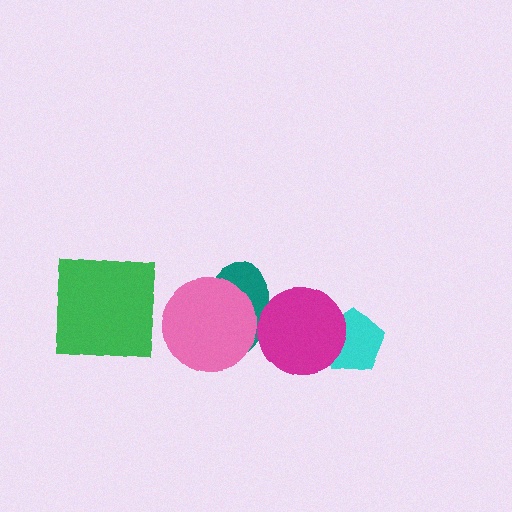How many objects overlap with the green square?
0 objects overlap with the green square.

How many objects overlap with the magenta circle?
2 objects overlap with the magenta circle.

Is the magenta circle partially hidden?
No, no other shape covers it.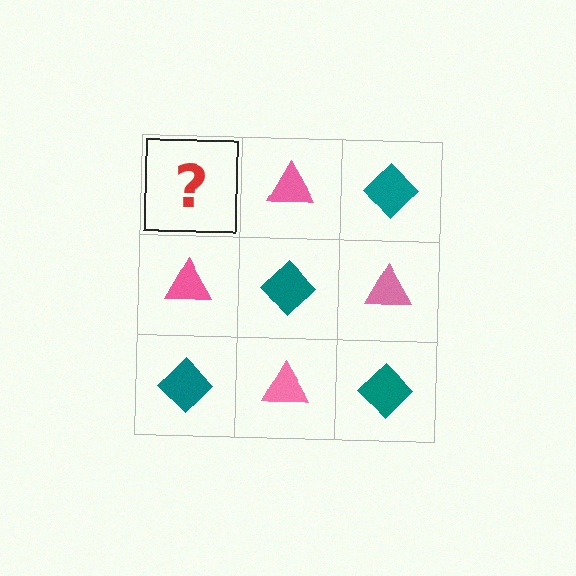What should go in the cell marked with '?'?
The missing cell should contain a teal diamond.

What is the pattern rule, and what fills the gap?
The rule is that it alternates teal diamond and pink triangle in a checkerboard pattern. The gap should be filled with a teal diamond.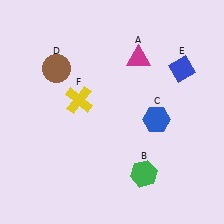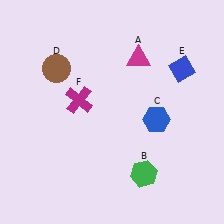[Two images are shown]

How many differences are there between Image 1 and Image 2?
There is 1 difference between the two images.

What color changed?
The cross (F) changed from yellow in Image 1 to magenta in Image 2.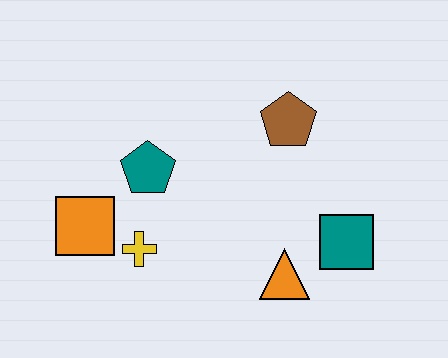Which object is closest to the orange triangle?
The teal square is closest to the orange triangle.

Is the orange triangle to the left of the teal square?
Yes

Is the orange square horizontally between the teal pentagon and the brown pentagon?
No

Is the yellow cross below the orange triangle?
No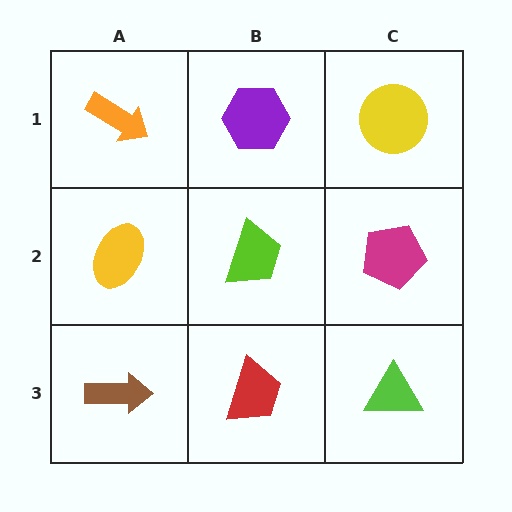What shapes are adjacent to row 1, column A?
A yellow ellipse (row 2, column A), a purple hexagon (row 1, column B).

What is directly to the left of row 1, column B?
An orange arrow.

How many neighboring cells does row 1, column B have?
3.